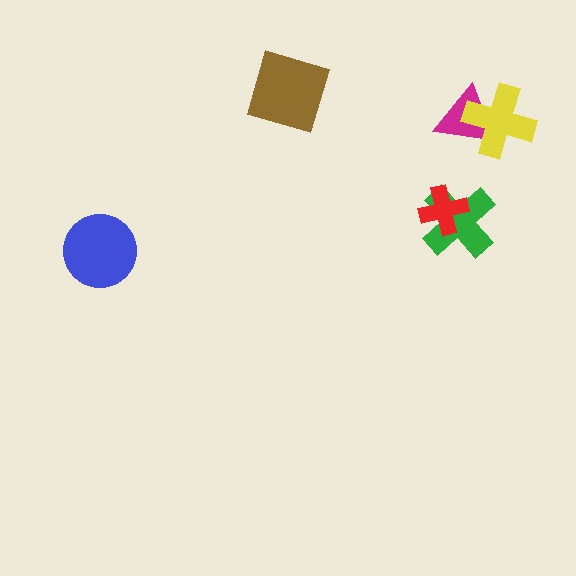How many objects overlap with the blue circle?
0 objects overlap with the blue circle.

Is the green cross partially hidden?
Yes, it is partially covered by another shape.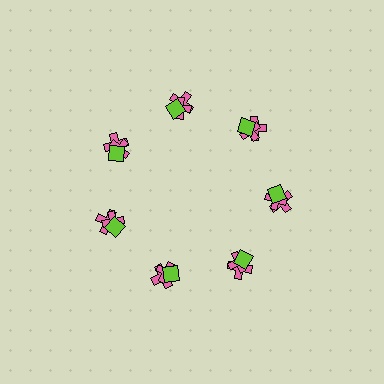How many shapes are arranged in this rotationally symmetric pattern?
There are 21 shapes, arranged in 7 groups of 3.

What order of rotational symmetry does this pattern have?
This pattern has 7-fold rotational symmetry.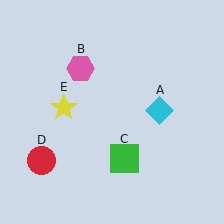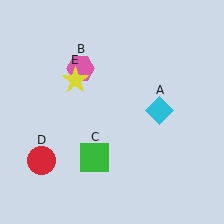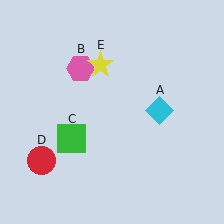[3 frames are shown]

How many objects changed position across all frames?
2 objects changed position: green square (object C), yellow star (object E).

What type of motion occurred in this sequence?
The green square (object C), yellow star (object E) rotated clockwise around the center of the scene.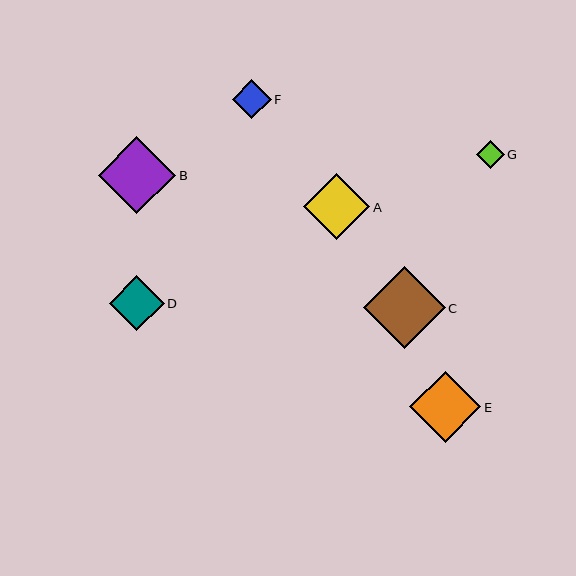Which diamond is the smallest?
Diamond G is the smallest with a size of approximately 28 pixels.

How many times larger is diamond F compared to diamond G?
Diamond F is approximately 1.4 times the size of diamond G.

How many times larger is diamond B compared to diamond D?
Diamond B is approximately 1.4 times the size of diamond D.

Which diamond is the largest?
Diamond C is the largest with a size of approximately 81 pixels.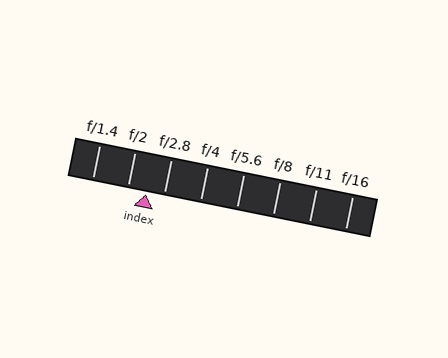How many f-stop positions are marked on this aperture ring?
There are 8 f-stop positions marked.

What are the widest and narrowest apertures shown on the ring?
The widest aperture shown is f/1.4 and the narrowest is f/16.